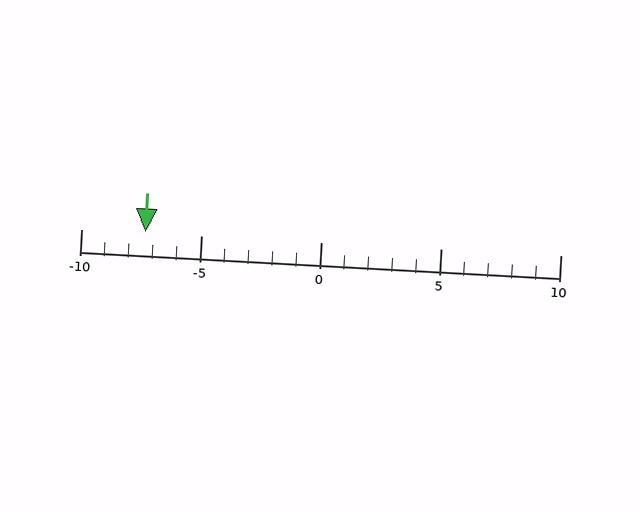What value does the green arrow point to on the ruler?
The green arrow points to approximately -7.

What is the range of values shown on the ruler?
The ruler shows values from -10 to 10.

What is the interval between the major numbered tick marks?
The major tick marks are spaced 5 units apart.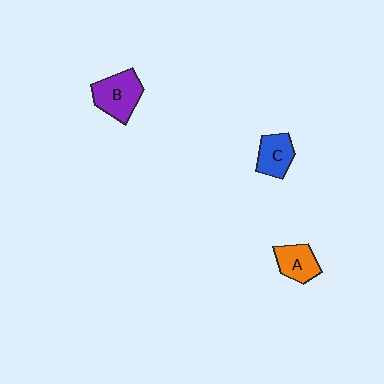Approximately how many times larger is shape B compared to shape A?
Approximately 1.4 times.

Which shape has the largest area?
Shape B (purple).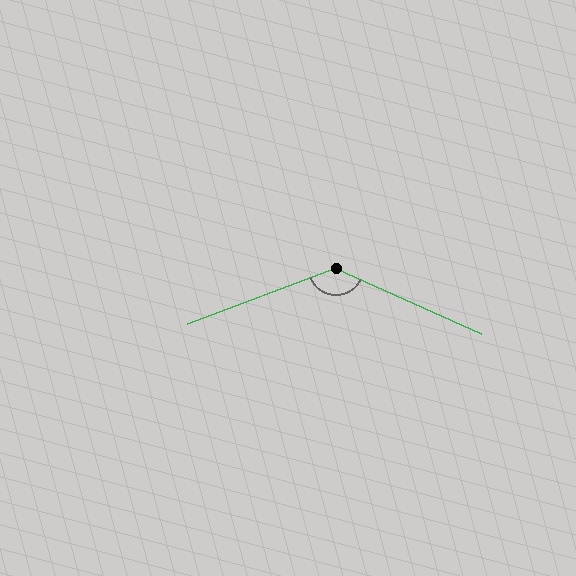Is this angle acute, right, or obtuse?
It is obtuse.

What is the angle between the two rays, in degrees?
Approximately 135 degrees.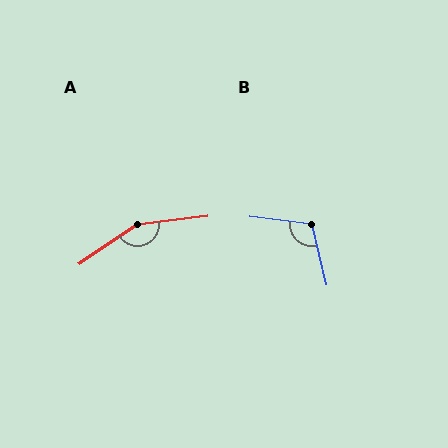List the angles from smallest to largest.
B (110°), A (153°).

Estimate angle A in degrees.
Approximately 153 degrees.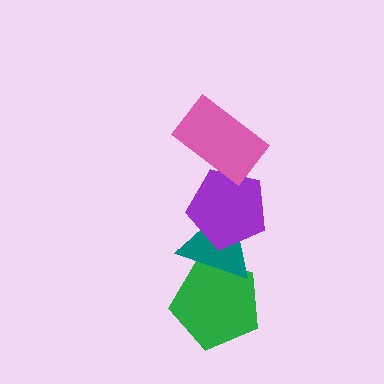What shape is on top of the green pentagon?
The teal triangle is on top of the green pentagon.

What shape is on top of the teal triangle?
The purple pentagon is on top of the teal triangle.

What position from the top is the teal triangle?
The teal triangle is 3rd from the top.